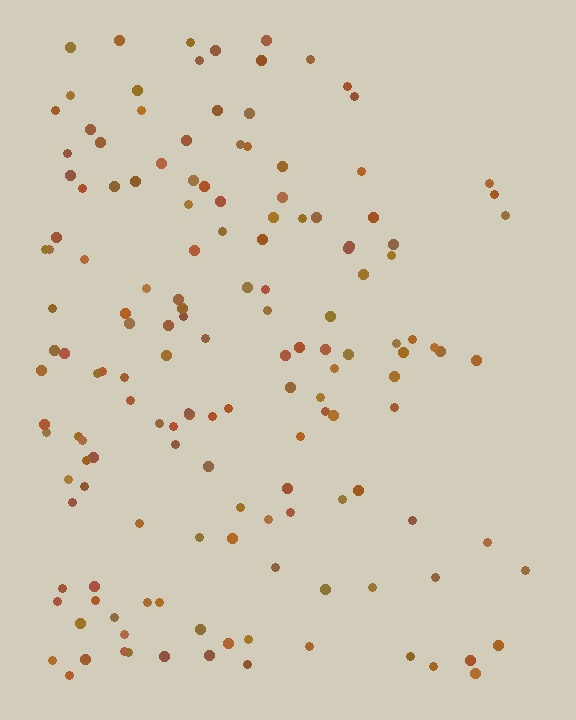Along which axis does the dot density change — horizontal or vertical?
Horizontal.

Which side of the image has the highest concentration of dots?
The left.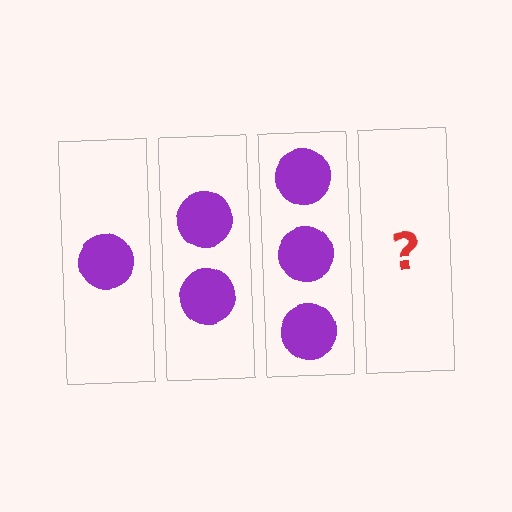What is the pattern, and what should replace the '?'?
The pattern is that each step adds one more circle. The '?' should be 4 circles.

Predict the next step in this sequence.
The next step is 4 circles.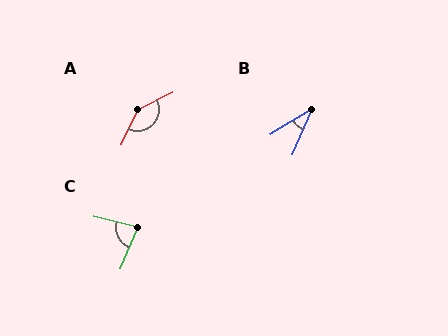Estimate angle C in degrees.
Approximately 81 degrees.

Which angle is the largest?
A, at approximately 141 degrees.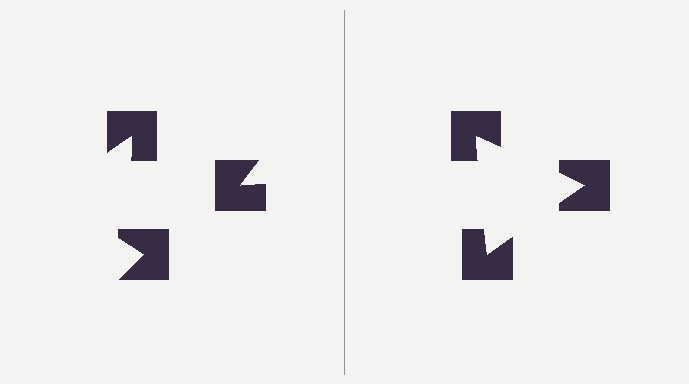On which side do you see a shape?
An illusory triangle appears on the right side. On the left side the wedge cuts are rotated, so no coherent shape forms.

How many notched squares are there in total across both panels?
6 — 3 on each side.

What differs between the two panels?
The notched squares are positioned identically on both sides; only the wedge orientations differ. On the right they align to a triangle; on the left they are misaligned.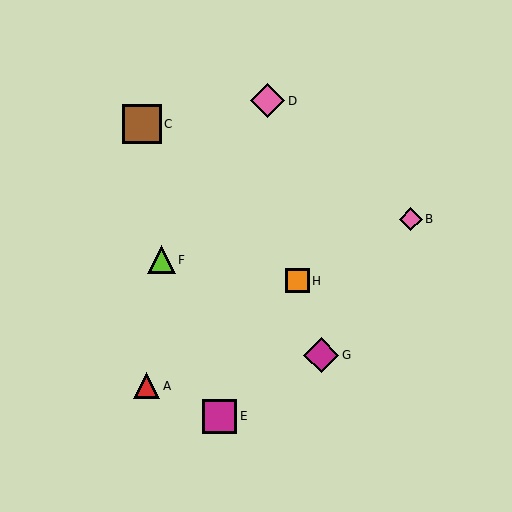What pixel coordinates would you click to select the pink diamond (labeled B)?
Click at (411, 219) to select the pink diamond B.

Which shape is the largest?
The brown square (labeled C) is the largest.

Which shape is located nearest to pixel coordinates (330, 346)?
The magenta diamond (labeled G) at (321, 355) is nearest to that location.